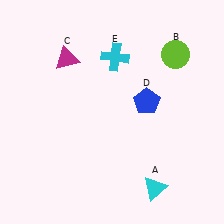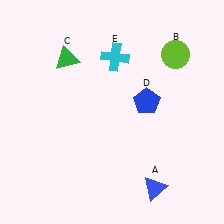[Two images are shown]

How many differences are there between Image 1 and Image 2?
There are 2 differences between the two images.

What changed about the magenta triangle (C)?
In Image 1, C is magenta. In Image 2, it changed to green.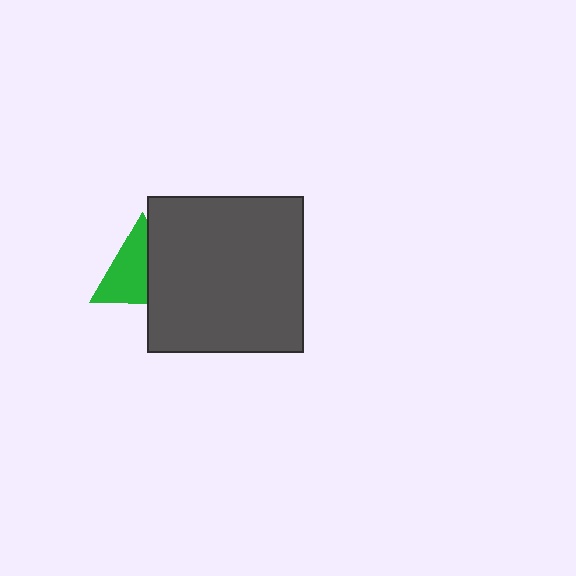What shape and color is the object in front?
The object in front is a dark gray square.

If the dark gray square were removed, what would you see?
You would see the complete green triangle.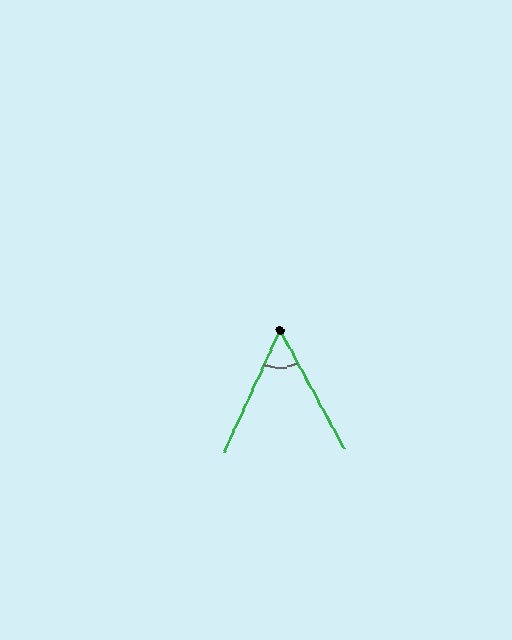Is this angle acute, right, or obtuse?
It is acute.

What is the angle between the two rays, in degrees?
Approximately 53 degrees.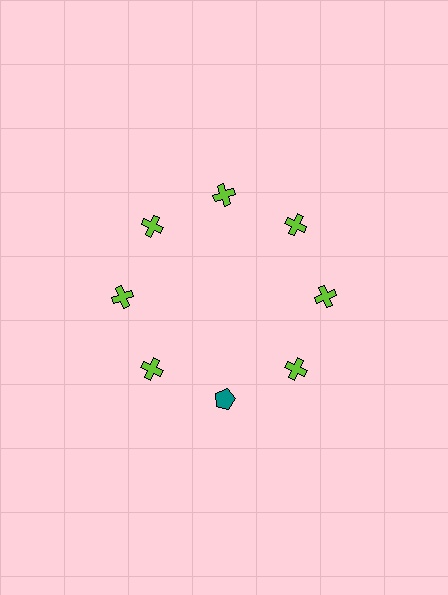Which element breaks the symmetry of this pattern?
The teal pentagon at roughly the 6 o'clock position breaks the symmetry. All other shapes are lime crosses.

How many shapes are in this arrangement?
There are 8 shapes arranged in a ring pattern.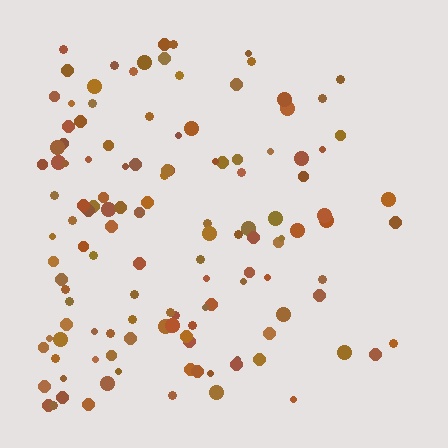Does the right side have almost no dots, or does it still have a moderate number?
Still a moderate number, just noticeably fewer than the left.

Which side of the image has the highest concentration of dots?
The left.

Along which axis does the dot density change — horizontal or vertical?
Horizontal.